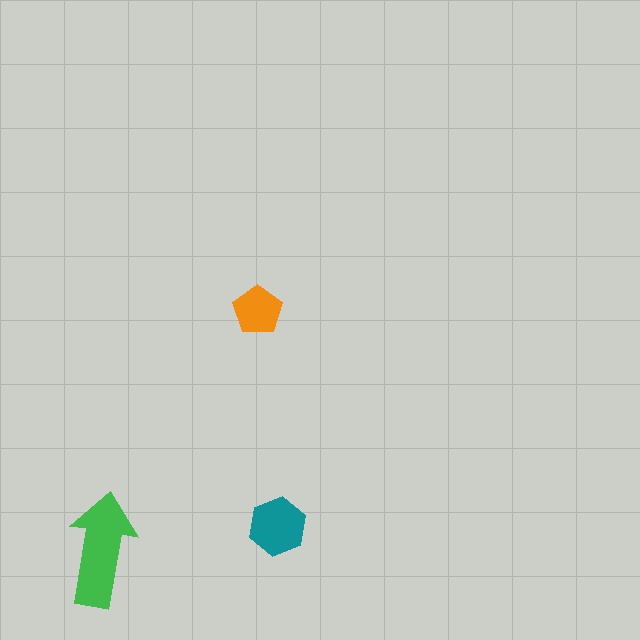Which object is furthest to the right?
The teal hexagon is rightmost.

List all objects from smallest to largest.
The orange pentagon, the teal hexagon, the green arrow.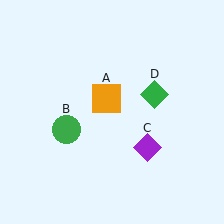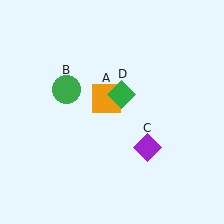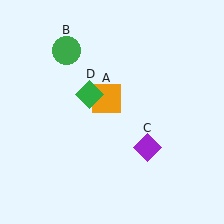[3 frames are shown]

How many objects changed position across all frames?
2 objects changed position: green circle (object B), green diamond (object D).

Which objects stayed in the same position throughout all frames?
Orange square (object A) and purple diamond (object C) remained stationary.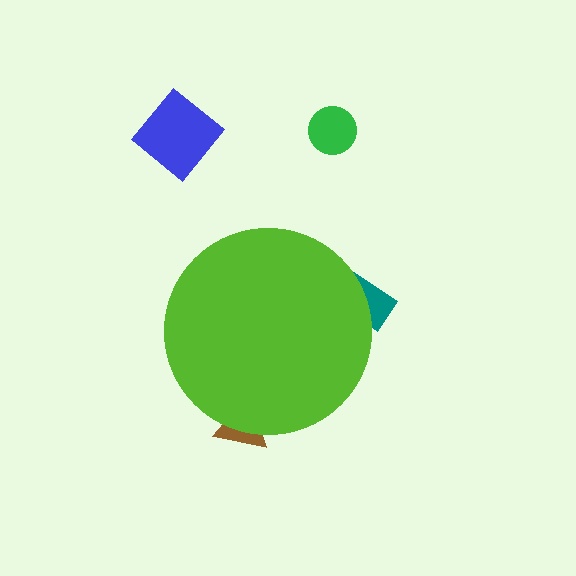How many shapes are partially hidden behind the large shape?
2 shapes are partially hidden.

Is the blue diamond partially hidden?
No, the blue diamond is fully visible.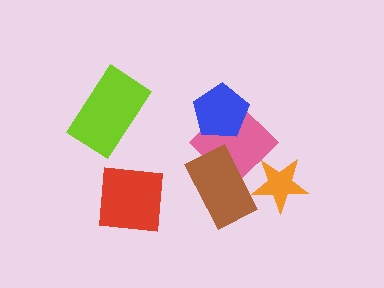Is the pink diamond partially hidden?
Yes, it is partially covered by another shape.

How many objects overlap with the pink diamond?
3 objects overlap with the pink diamond.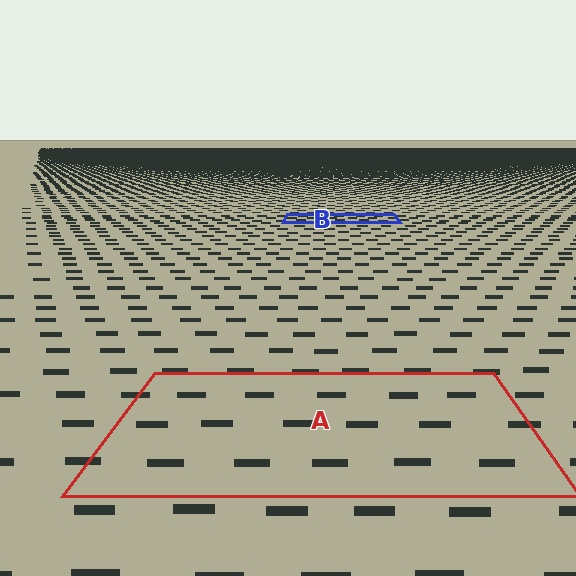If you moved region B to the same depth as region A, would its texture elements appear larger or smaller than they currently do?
They would appear larger. At a closer depth, the same texture elements are projected at a bigger on-screen size.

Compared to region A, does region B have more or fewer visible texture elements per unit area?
Region B has more texture elements per unit area — they are packed more densely because it is farther away.